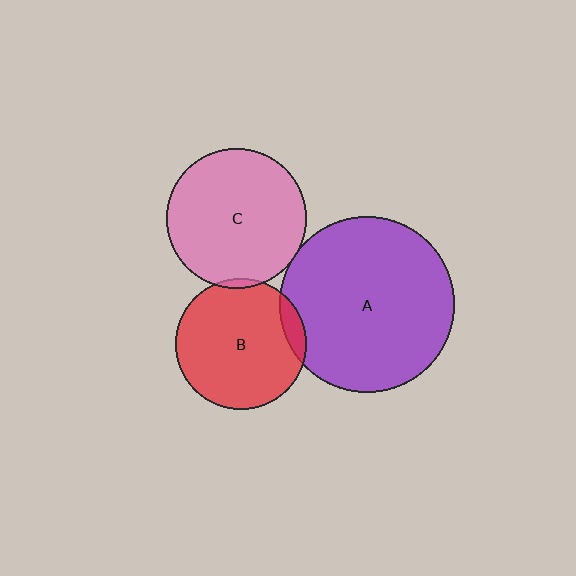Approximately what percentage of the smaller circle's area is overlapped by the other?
Approximately 5%.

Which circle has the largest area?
Circle A (purple).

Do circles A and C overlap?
Yes.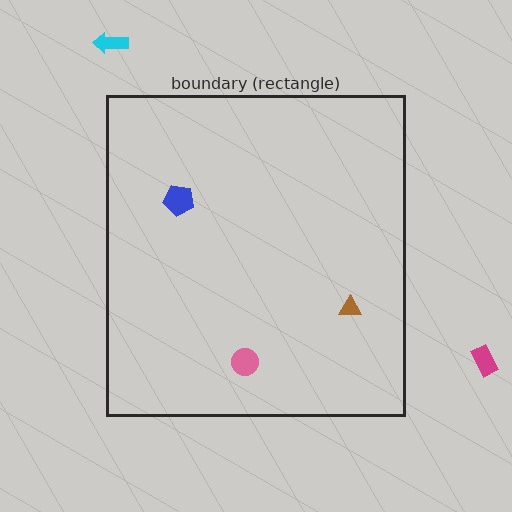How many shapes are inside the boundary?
3 inside, 2 outside.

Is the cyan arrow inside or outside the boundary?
Outside.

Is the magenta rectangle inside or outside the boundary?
Outside.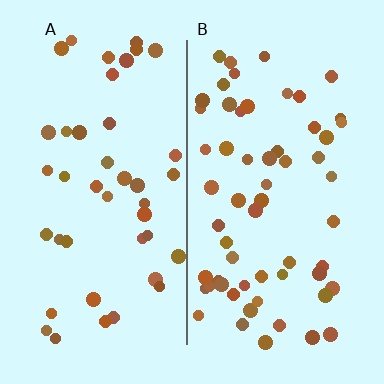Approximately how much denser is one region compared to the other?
Approximately 1.4× — region B over region A.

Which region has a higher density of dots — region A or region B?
B (the right).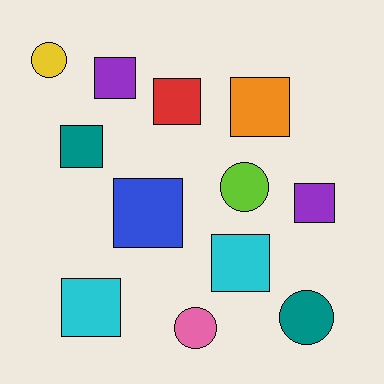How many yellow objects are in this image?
There is 1 yellow object.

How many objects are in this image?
There are 12 objects.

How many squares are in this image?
There are 8 squares.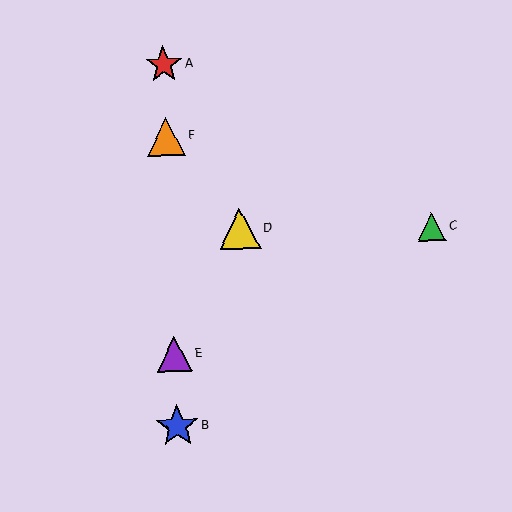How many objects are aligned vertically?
4 objects (A, B, E, F) are aligned vertically.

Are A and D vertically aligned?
No, A is at x≈164 and D is at x≈240.